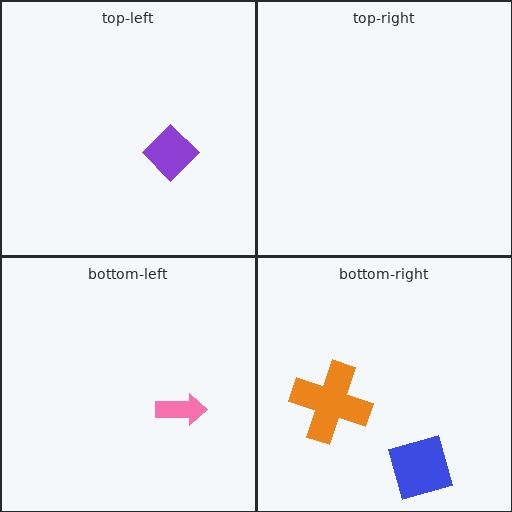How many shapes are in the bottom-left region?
1.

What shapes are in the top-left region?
The purple diamond.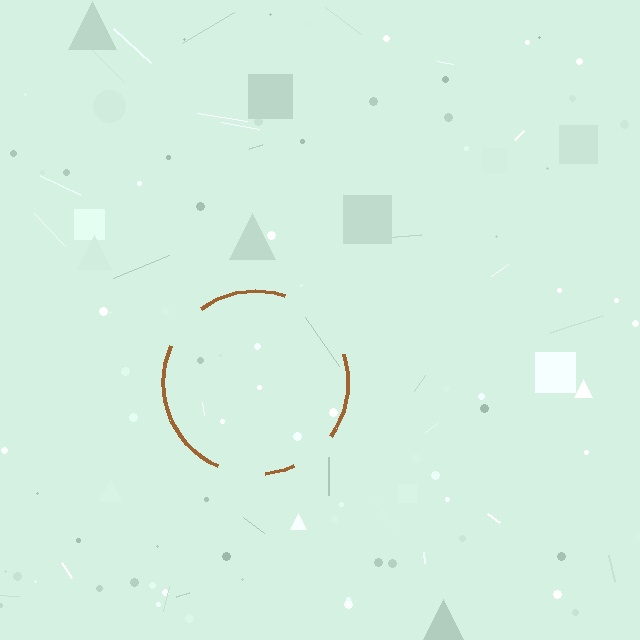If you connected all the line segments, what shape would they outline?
They would outline a circle.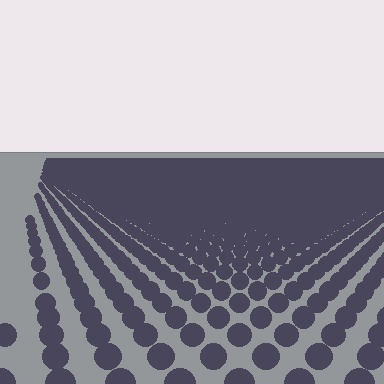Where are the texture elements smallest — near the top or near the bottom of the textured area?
Near the top.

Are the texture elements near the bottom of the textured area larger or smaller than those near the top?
Larger. Near the bottom, elements are closer to the viewer and appear at a bigger on-screen size.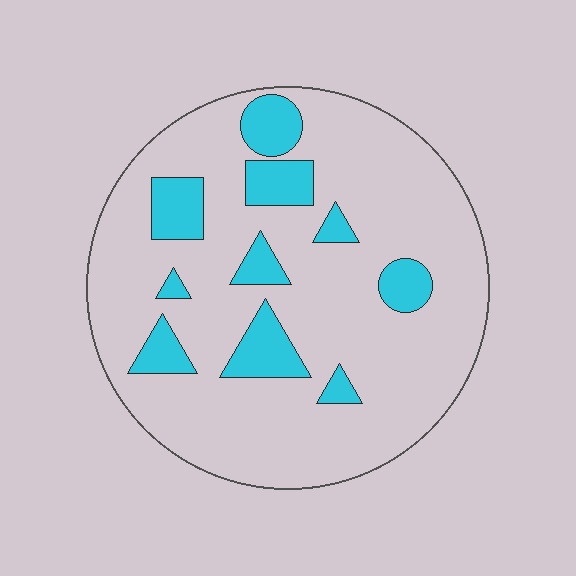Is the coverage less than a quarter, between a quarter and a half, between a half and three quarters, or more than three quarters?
Less than a quarter.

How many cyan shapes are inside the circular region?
10.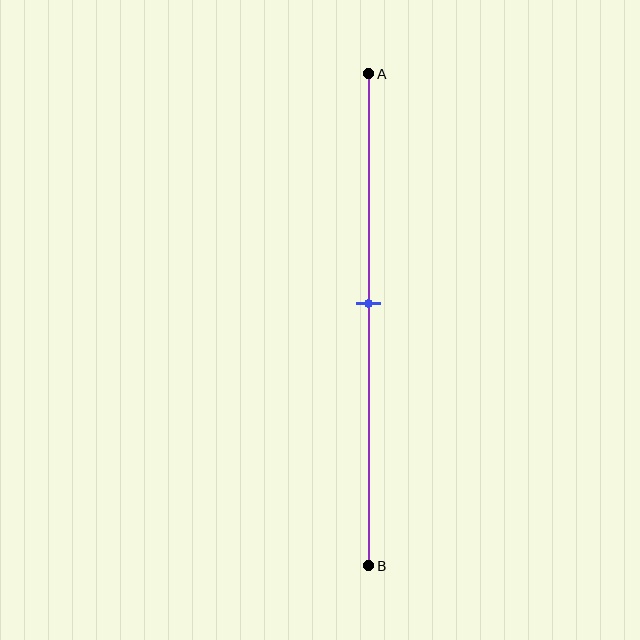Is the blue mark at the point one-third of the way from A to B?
No, the mark is at about 45% from A, not at the 33% one-third point.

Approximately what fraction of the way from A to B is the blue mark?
The blue mark is approximately 45% of the way from A to B.